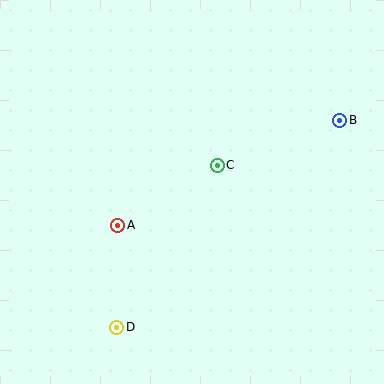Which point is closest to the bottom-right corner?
Point B is closest to the bottom-right corner.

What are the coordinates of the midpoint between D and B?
The midpoint between D and B is at (228, 224).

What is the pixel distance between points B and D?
The distance between B and D is 304 pixels.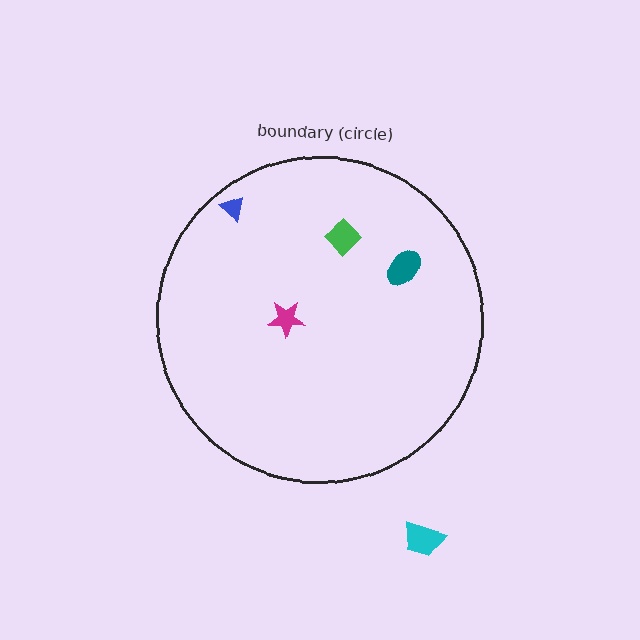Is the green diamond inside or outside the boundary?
Inside.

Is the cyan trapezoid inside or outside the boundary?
Outside.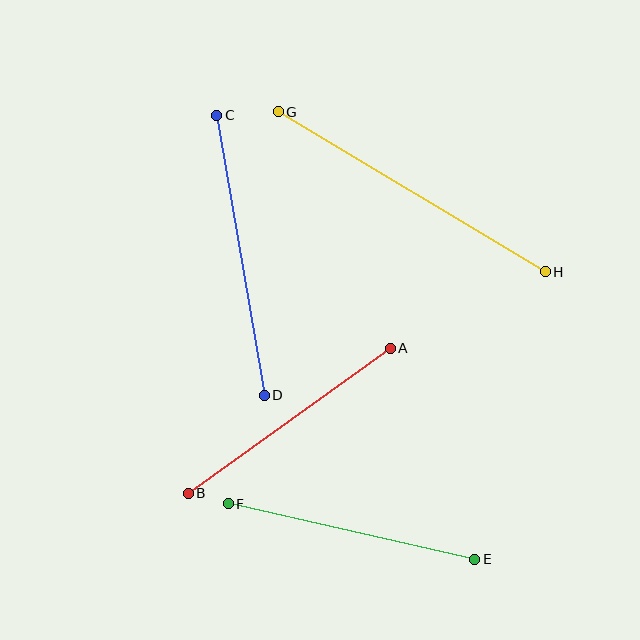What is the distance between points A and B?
The distance is approximately 249 pixels.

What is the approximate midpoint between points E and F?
The midpoint is at approximately (352, 531) pixels.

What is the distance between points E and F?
The distance is approximately 252 pixels.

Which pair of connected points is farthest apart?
Points G and H are farthest apart.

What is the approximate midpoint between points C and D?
The midpoint is at approximately (240, 255) pixels.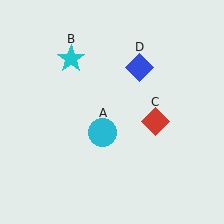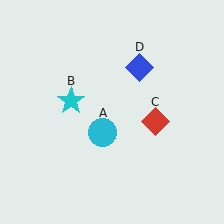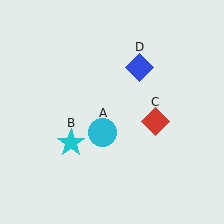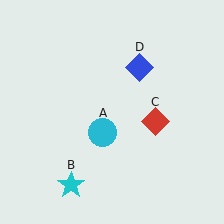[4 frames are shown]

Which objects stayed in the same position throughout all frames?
Cyan circle (object A) and red diamond (object C) and blue diamond (object D) remained stationary.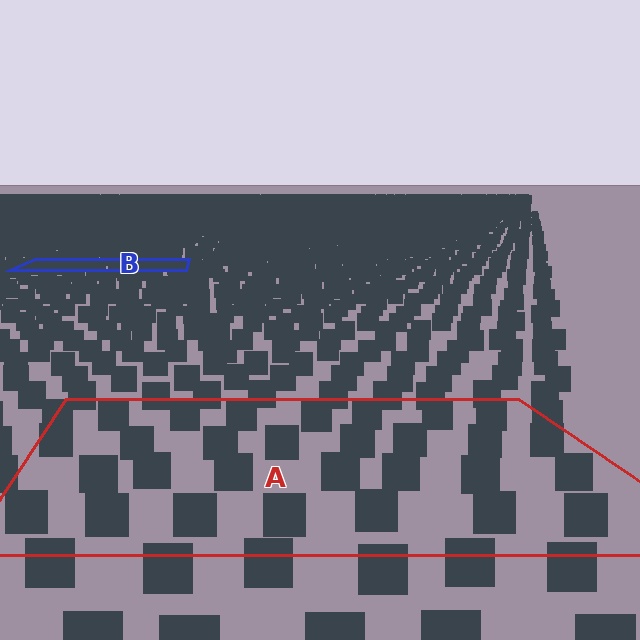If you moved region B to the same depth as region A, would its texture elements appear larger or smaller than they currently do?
They would appear larger. At a closer depth, the same texture elements are projected at a bigger on-screen size.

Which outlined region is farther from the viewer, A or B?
Region B is farther from the viewer — the texture elements inside it appear smaller and more densely packed.